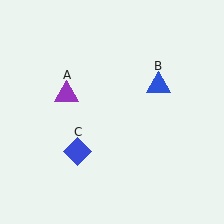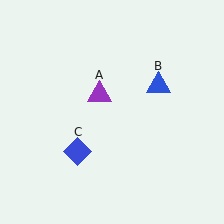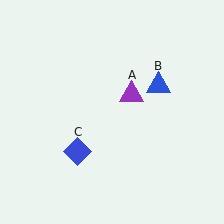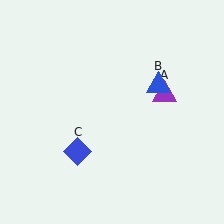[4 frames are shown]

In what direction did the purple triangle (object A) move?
The purple triangle (object A) moved right.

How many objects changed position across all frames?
1 object changed position: purple triangle (object A).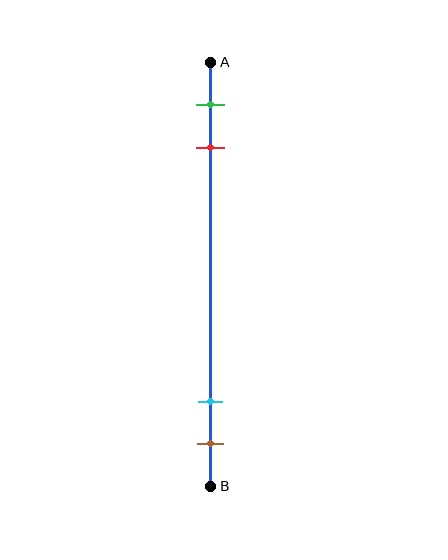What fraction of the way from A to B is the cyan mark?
The cyan mark is approximately 80% (0.8) of the way from A to B.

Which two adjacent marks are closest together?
The cyan and brown marks are the closest adjacent pair.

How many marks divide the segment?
There are 4 marks dividing the segment.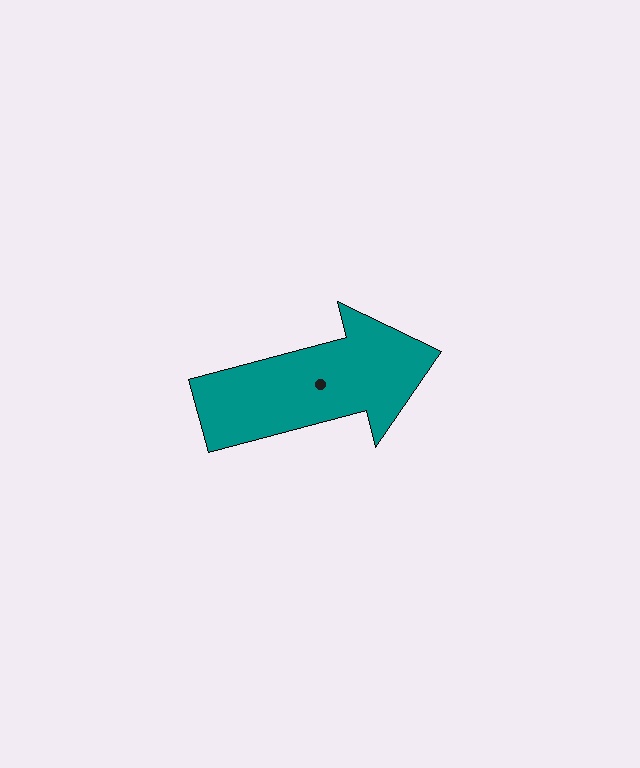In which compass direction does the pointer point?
East.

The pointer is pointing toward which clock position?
Roughly 3 o'clock.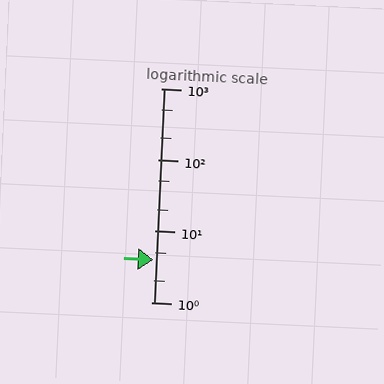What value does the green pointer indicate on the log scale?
The pointer indicates approximately 3.9.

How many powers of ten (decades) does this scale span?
The scale spans 3 decades, from 1 to 1000.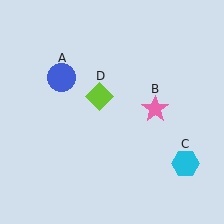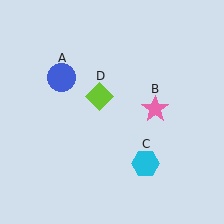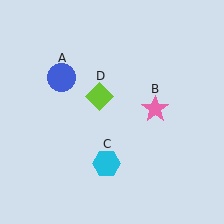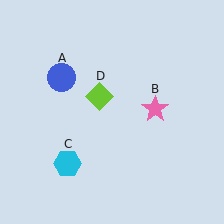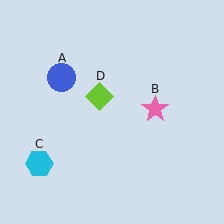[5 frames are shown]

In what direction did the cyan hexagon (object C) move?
The cyan hexagon (object C) moved left.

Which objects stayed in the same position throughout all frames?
Blue circle (object A) and pink star (object B) and lime diamond (object D) remained stationary.